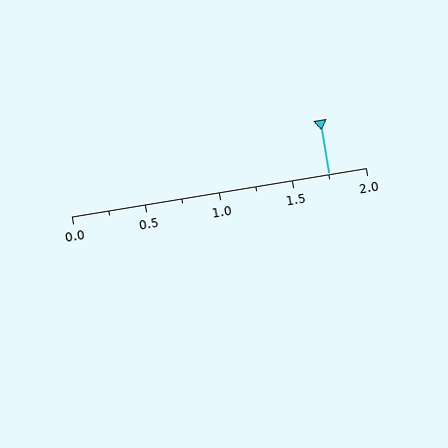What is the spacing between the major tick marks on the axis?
The major ticks are spaced 0.5 apart.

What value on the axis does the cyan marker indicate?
The marker indicates approximately 1.75.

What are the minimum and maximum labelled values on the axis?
The axis runs from 0.0 to 2.0.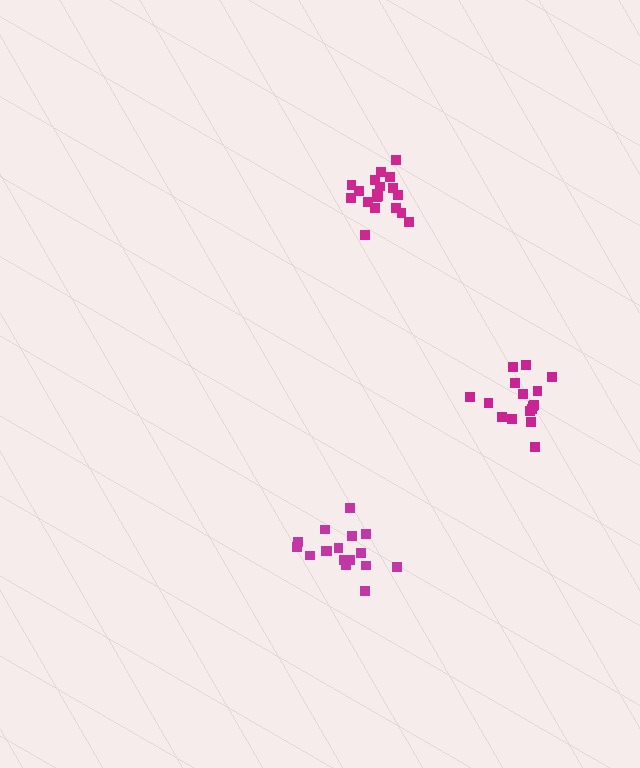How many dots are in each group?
Group 1: 16 dots, Group 2: 19 dots, Group 3: 17 dots (52 total).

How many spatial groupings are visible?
There are 3 spatial groupings.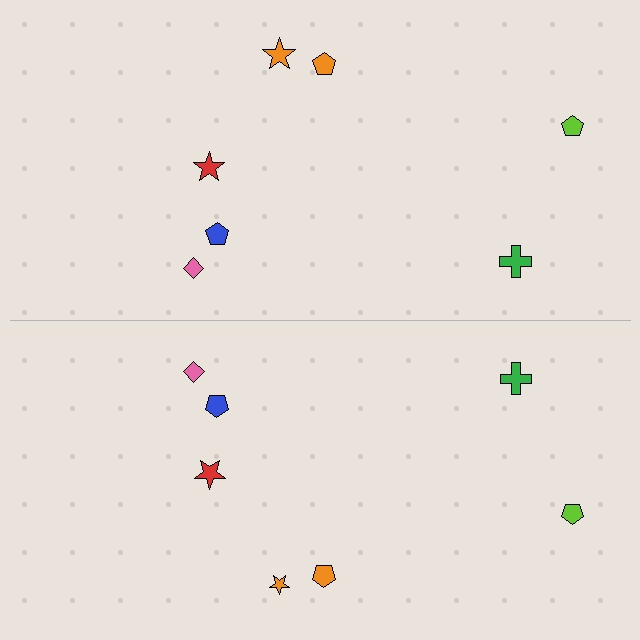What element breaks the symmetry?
The orange star on the bottom side has a different size than its mirror counterpart.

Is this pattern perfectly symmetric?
No, the pattern is not perfectly symmetric. The orange star on the bottom side has a different size than its mirror counterpart.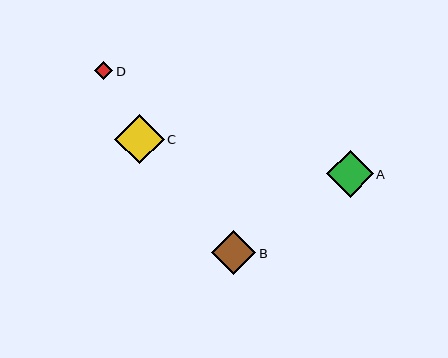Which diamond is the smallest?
Diamond D is the smallest with a size of approximately 18 pixels.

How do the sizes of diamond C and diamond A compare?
Diamond C and diamond A are approximately the same size.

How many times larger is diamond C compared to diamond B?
Diamond C is approximately 1.1 times the size of diamond B.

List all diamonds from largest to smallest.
From largest to smallest: C, A, B, D.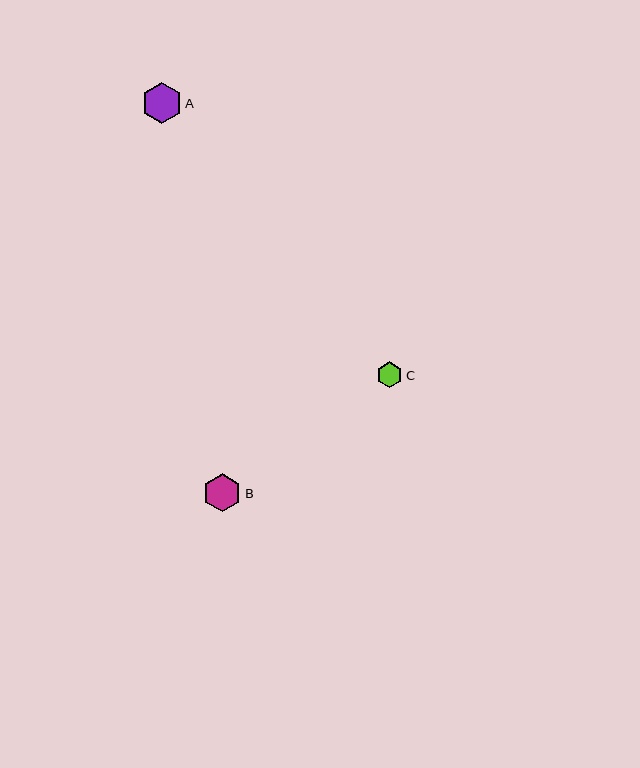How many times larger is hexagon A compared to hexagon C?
Hexagon A is approximately 1.5 times the size of hexagon C.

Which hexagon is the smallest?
Hexagon C is the smallest with a size of approximately 26 pixels.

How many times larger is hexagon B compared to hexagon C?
Hexagon B is approximately 1.5 times the size of hexagon C.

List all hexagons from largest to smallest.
From largest to smallest: A, B, C.